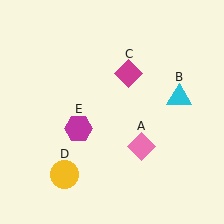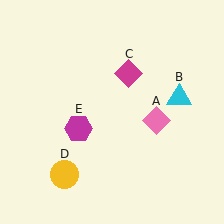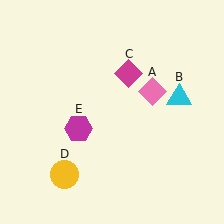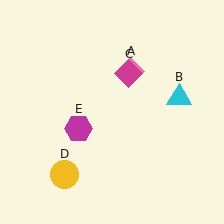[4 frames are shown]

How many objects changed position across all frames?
1 object changed position: pink diamond (object A).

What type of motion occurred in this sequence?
The pink diamond (object A) rotated counterclockwise around the center of the scene.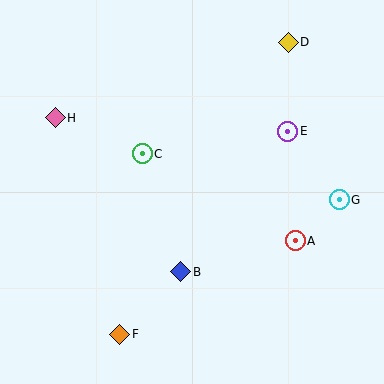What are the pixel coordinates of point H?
Point H is at (55, 118).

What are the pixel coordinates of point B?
Point B is at (181, 272).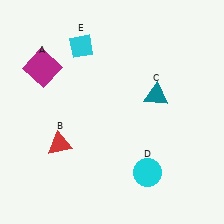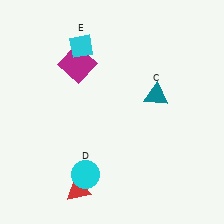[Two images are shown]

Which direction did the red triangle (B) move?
The red triangle (B) moved down.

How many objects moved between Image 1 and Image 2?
3 objects moved between the two images.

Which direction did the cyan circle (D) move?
The cyan circle (D) moved left.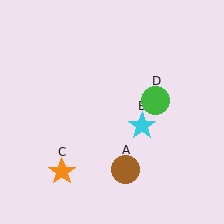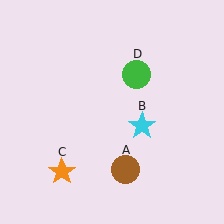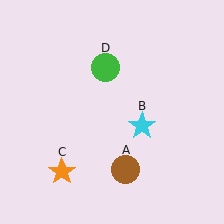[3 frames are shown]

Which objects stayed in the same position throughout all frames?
Brown circle (object A) and cyan star (object B) and orange star (object C) remained stationary.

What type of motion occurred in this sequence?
The green circle (object D) rotated counterclockwise around the center of the scene.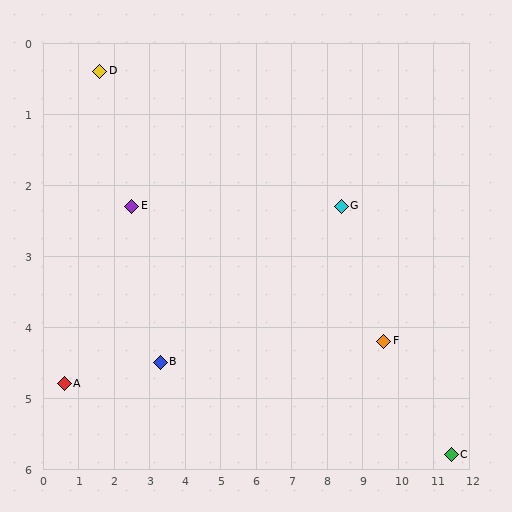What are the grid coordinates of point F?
Point F is at approximately (9.6, 4.2).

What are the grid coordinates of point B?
Point B is at approximately (3.3, 4.5).